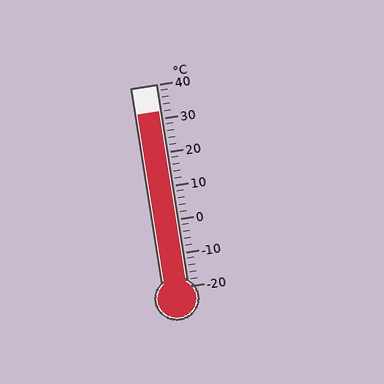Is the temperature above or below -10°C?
The temperature is above -10°C.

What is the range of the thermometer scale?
The thermometer scale ranges from -20°C to 40°C.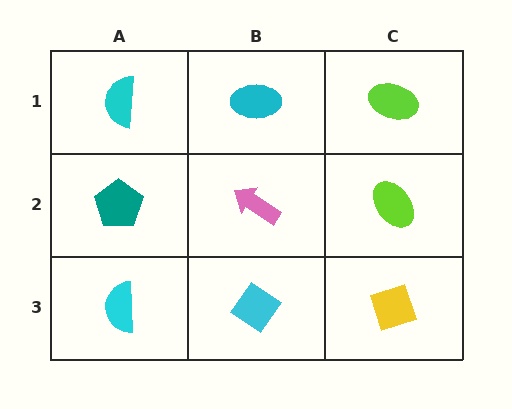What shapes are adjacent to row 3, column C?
A lime ellipse (row 2, column C), a cyan diamond (row 3, column B).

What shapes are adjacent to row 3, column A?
A teal pentagon (row 2, column A), a cyan diamond (row 3, column B).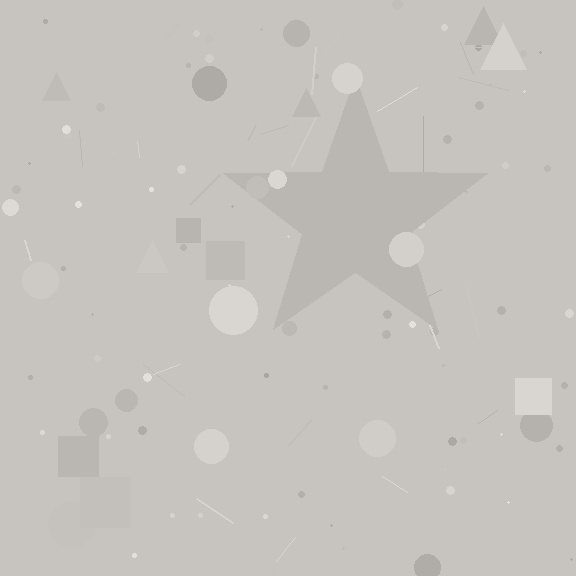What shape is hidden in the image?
A star is hidden in the image.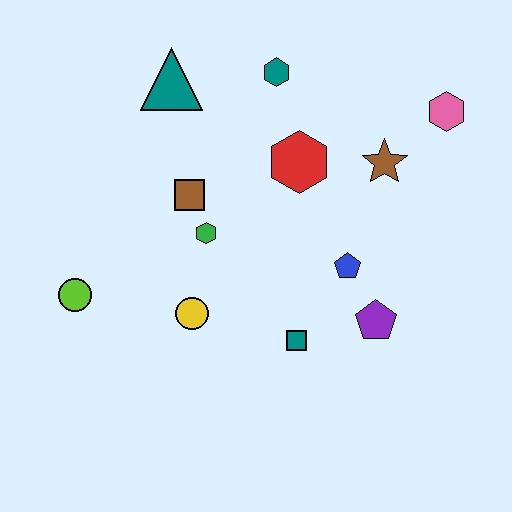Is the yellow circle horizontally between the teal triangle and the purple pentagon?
Yes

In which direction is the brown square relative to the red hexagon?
The brown square is to the left of the red hexagon.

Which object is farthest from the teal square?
The teal triangle is farthest from the teal square.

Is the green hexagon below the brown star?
Yes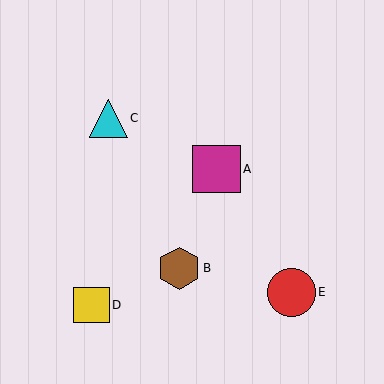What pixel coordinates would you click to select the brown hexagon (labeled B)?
Click at (179, 268) to select the brown hexagon B.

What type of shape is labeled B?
Shape B is a brown hexagon.